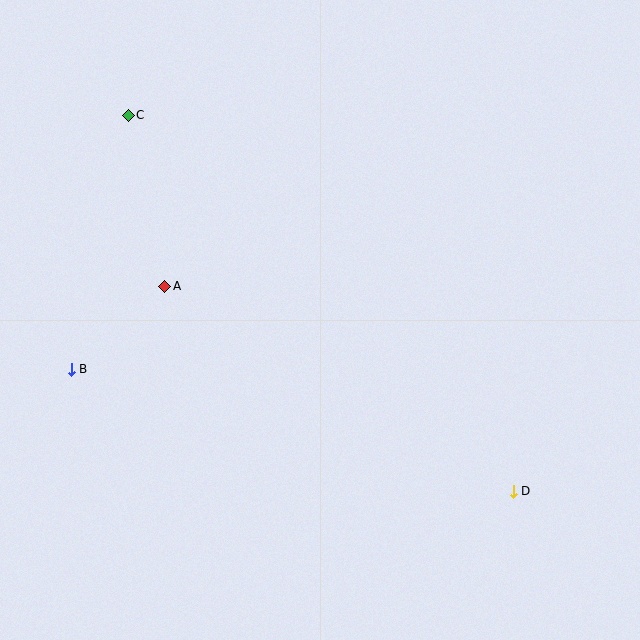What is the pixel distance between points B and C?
The distance between B and C is 260 pixels.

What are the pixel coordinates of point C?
Point C is at (128, 115).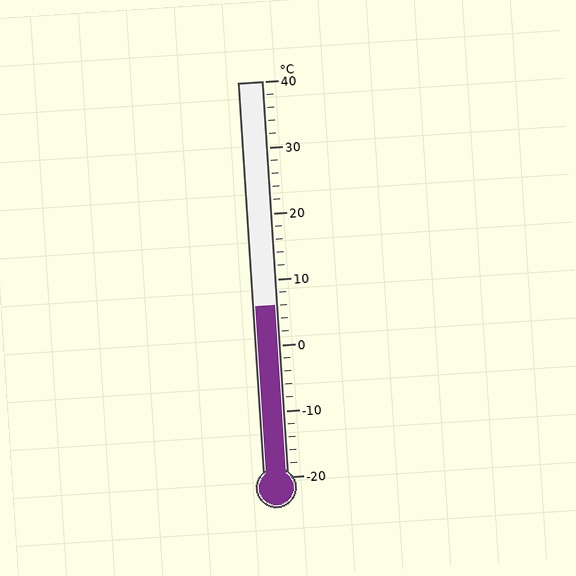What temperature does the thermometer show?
The thermometer shows approximately 6°C.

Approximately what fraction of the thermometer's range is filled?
The thermometer is filled to approximately 45% of its range.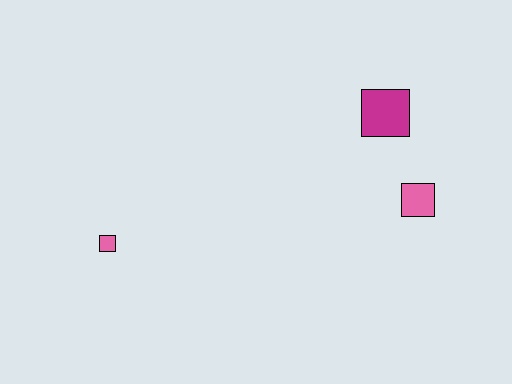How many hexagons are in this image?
There are no hexagons.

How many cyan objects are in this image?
There are no cyan objects.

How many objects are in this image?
There are 3 objects.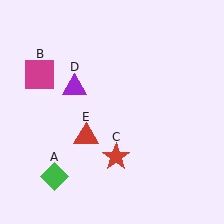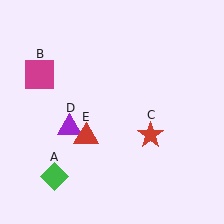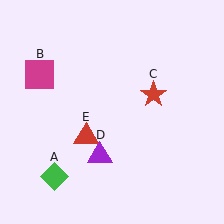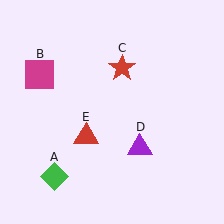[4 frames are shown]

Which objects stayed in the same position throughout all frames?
Green diamond (object A) and magenta square (object B) and red triangle (object E) remained stationary.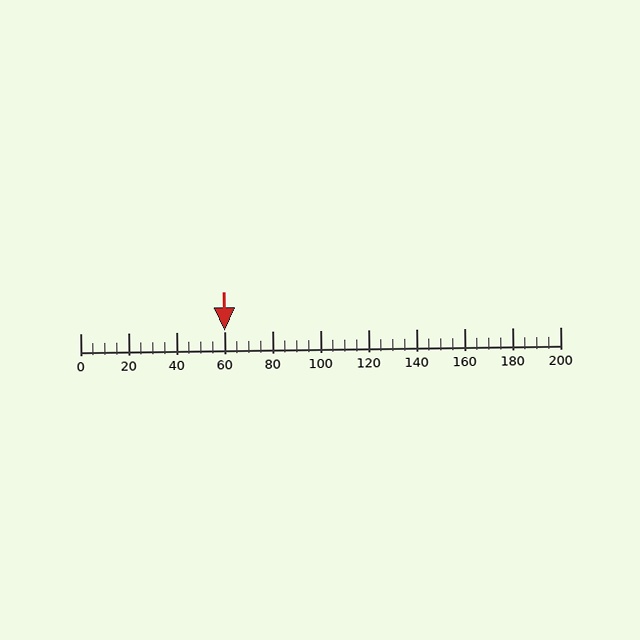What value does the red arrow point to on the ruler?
The red arrow points to approximately 60.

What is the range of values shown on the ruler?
The ruler shows values from 0 to 200.